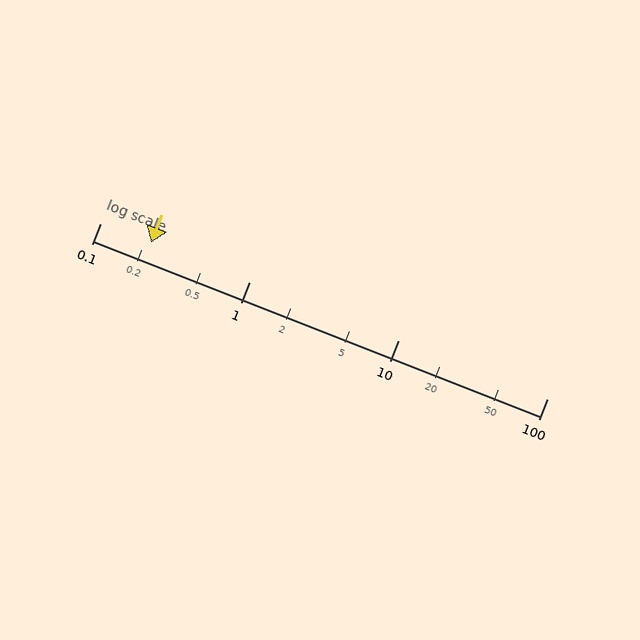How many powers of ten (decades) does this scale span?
The scale spans 3 decades, from 0.1 to 100.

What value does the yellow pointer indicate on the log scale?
The pointer indicates approximately 0.22.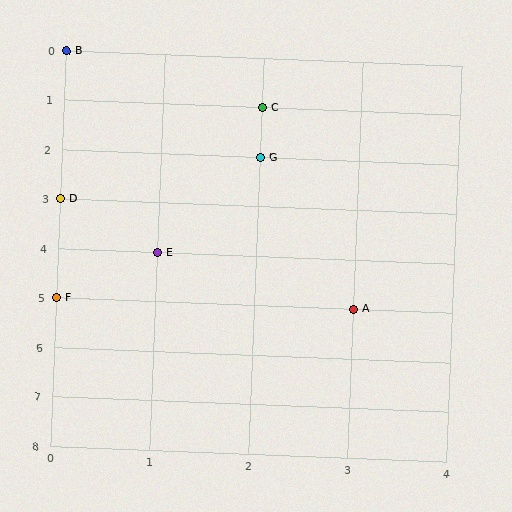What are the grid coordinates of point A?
Point A is at grid coordinates (3, 5).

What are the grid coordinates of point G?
Point G is at grid coordinates (2, 2).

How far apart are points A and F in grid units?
Points A and F are 3 columns apart.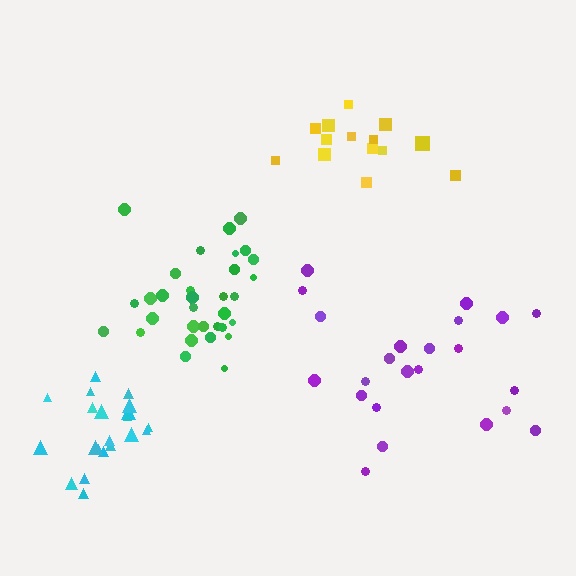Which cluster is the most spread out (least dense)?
Purple.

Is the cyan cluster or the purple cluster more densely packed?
Cyan.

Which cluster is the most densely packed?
Green.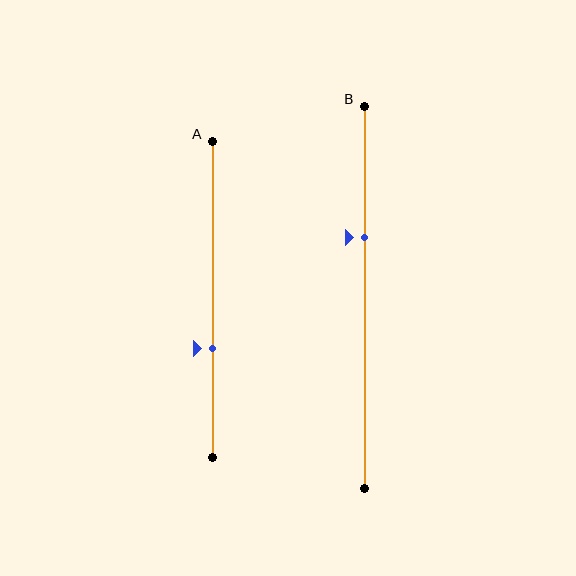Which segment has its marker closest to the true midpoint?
Segment A has its marker closest to the true midpoint.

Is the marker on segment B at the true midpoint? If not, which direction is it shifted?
No, the marker on segment B is shifted upward by about 16% of the segment length.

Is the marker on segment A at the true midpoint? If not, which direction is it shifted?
No, the marker on segment A is shifted downward by about 16% of the segment length.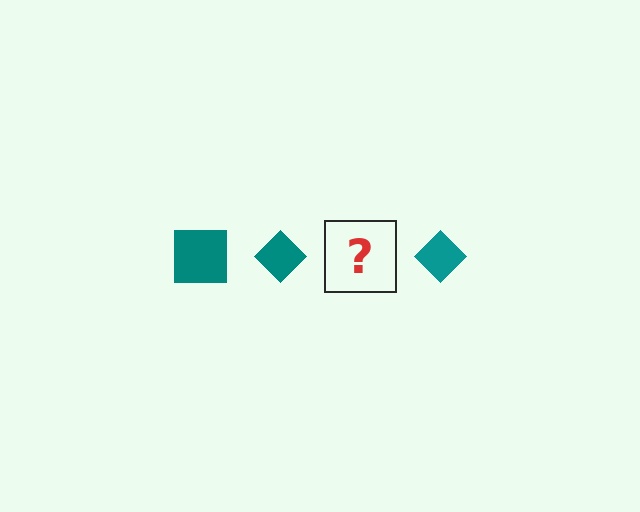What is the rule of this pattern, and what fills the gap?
The rule is that the pattern cycles through square, diamond shapes in teal. The gap should be filled with a teal square.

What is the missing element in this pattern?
The missing element is a teal square.